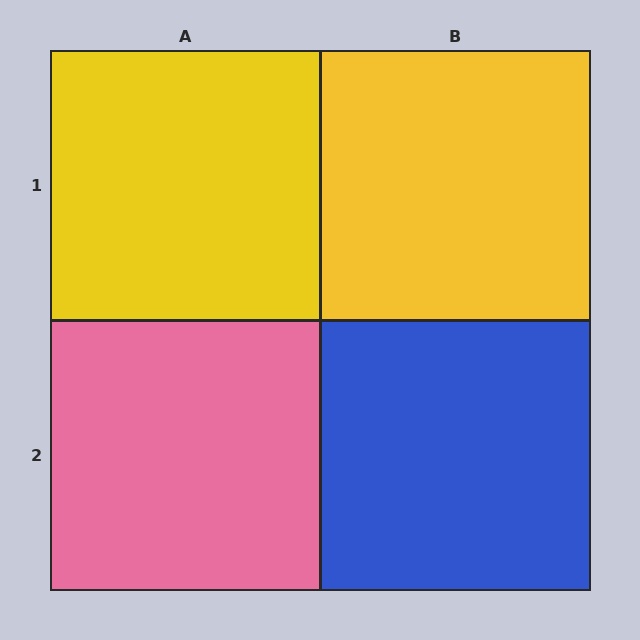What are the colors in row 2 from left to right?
Pink, blue.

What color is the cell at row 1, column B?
Yellow.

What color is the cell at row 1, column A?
Yellow.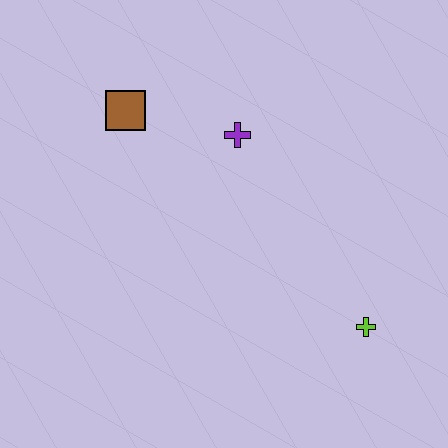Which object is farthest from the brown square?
The lime cross is farthest from the brown square.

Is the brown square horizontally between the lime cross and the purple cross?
No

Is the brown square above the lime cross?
Yes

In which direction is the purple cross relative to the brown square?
The purple cross is to the right of the brown square.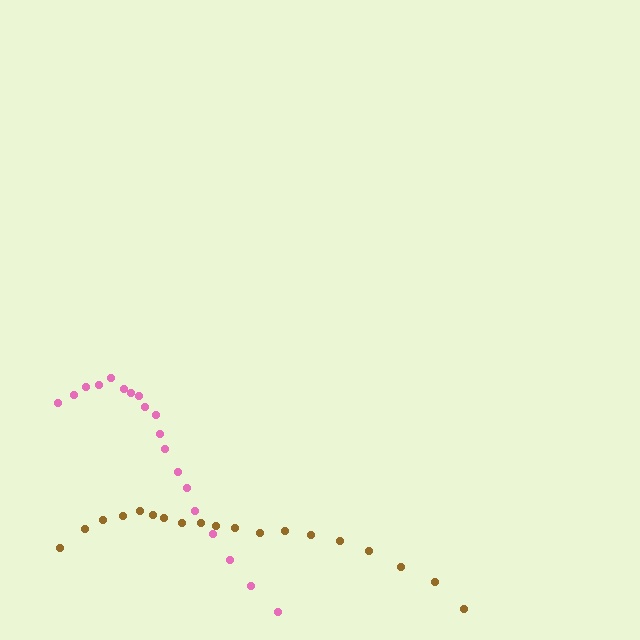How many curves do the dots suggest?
There are 2 distinct paths.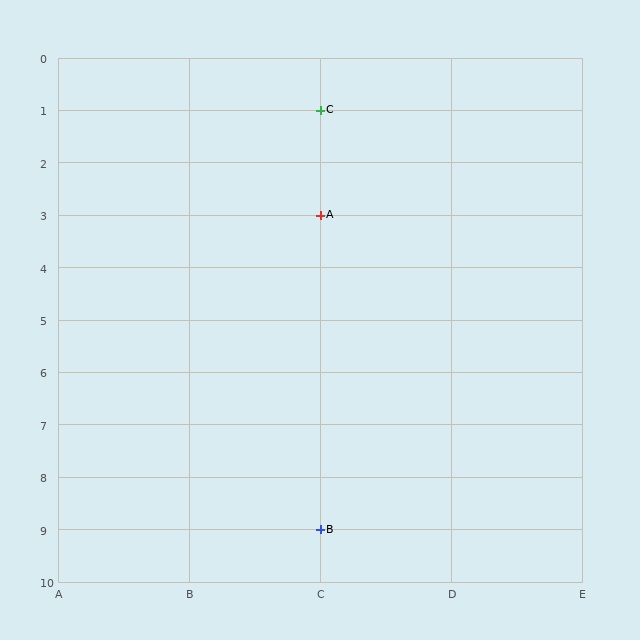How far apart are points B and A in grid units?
Points B and A are 6 rows apart.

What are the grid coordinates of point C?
Point C is at grid coordinates (C, 1).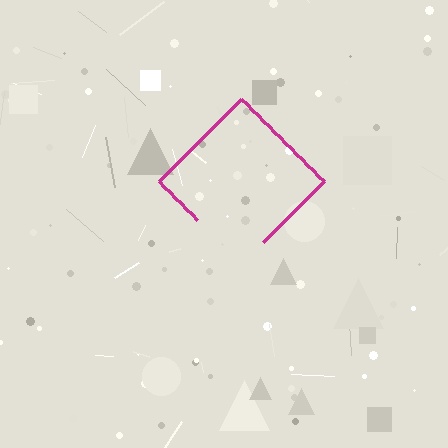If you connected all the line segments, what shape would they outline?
They would outline a diamond.